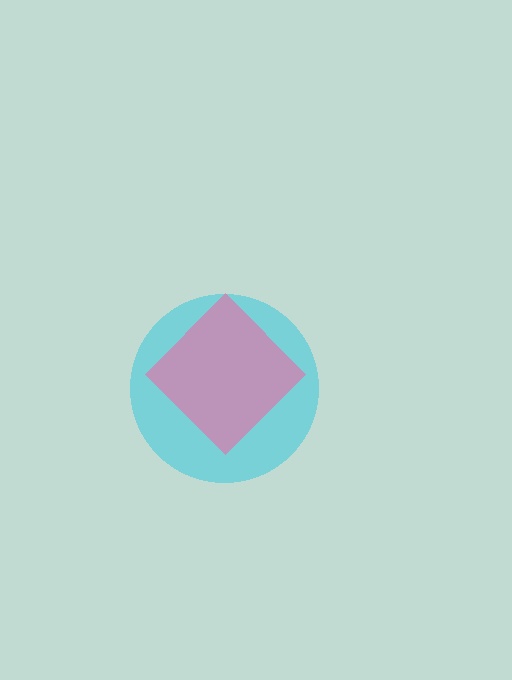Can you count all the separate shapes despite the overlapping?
Yes, there are 2 separate shapes.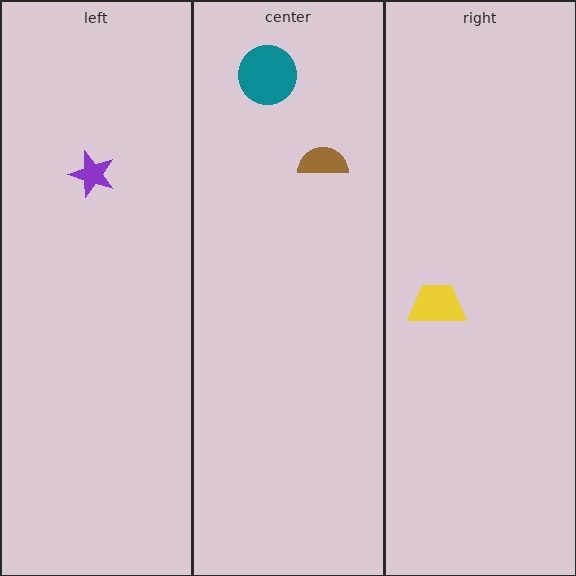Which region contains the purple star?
The left region.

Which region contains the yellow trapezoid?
The right region.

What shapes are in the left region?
The purple star.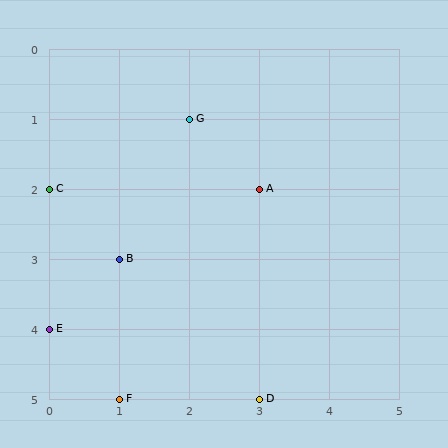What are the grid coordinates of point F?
Point F is at grid coordinates (1, 5).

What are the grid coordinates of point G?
Point G is at grid coordinates (2, 1).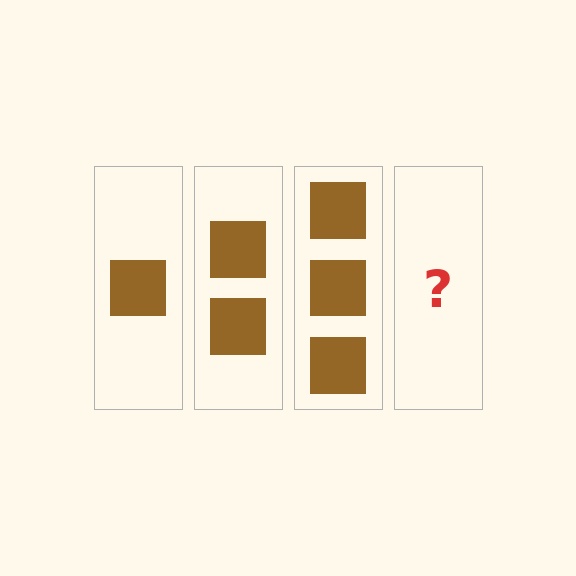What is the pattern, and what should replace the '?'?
The pattern is that each step adds one more square. The '?' should be 4 squares.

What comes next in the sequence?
The next element should be 4 squares.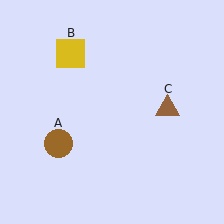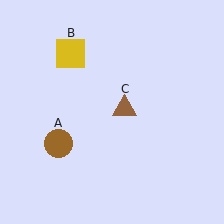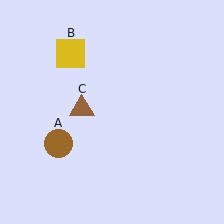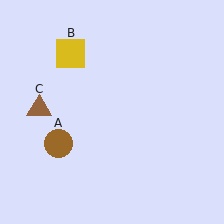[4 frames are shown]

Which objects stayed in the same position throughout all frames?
Brown circle (object A) and yellow square (object B) remained stationary.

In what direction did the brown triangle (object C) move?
The brown triangle (object C) moved left.